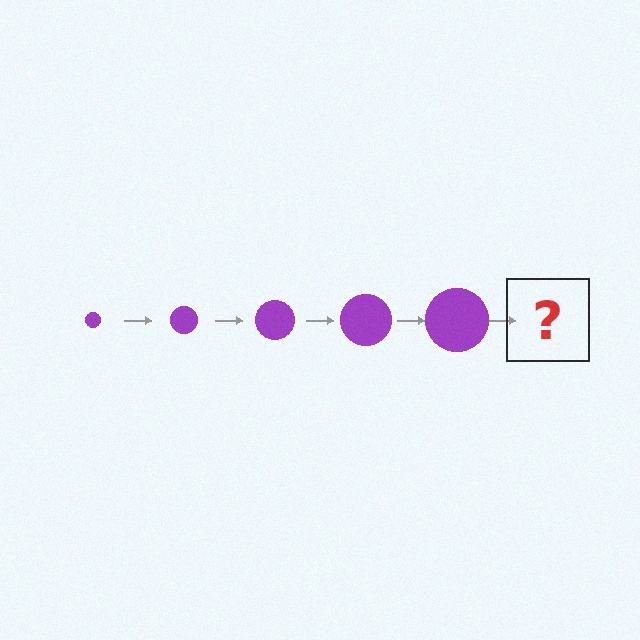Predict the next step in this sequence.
The next step is a purple circle, larger than the previous one.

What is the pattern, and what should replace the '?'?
The pattern is that the circle gets progressively larger each step. The '?' should be a purple circle, larger than the previous one.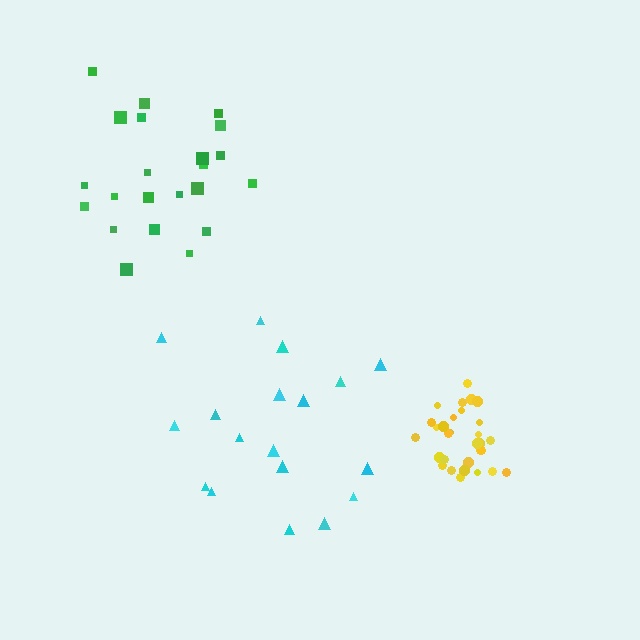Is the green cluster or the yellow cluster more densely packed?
Yellow.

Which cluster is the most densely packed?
Yellow.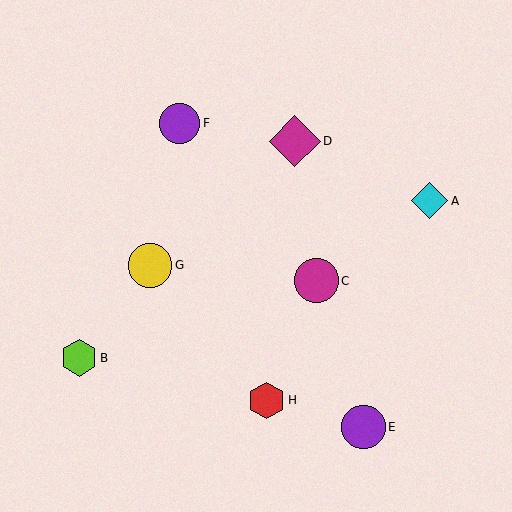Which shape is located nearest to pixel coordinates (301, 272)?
The magenta circle (labeled C) at (316, 281) is nearest to that location.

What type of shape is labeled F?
Shape F is a purple circle.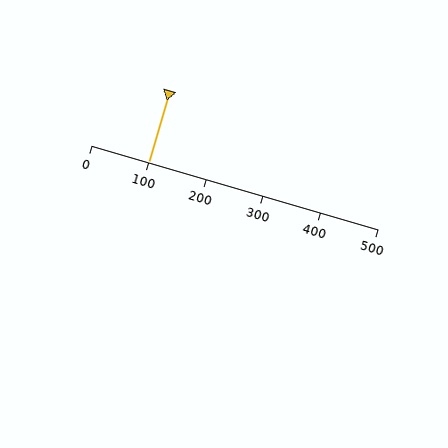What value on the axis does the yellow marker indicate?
The marker indicates approximately 100.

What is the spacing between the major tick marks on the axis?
The major ticks are spaced 100 apart.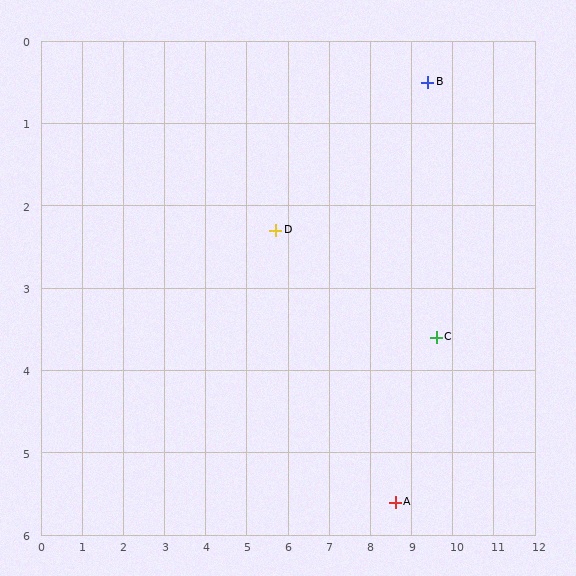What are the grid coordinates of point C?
Point C is at approximately (9.6, 3.6).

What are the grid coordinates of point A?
Point A is at approximately (8.6, 5.6).